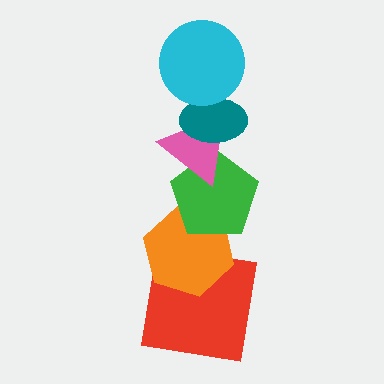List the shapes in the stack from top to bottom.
From top to bottom: the cyan circle, the teal ellipse, the pink triangle, the green pentagon, the orange hexagon, the red square.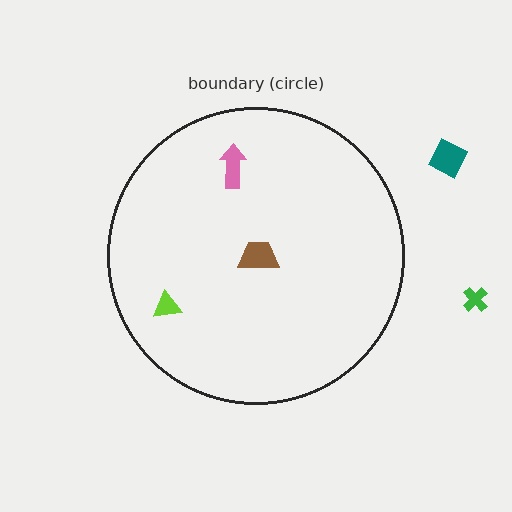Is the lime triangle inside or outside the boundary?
Inside.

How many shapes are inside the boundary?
3 inside, 2 outside.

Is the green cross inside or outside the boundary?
Outside.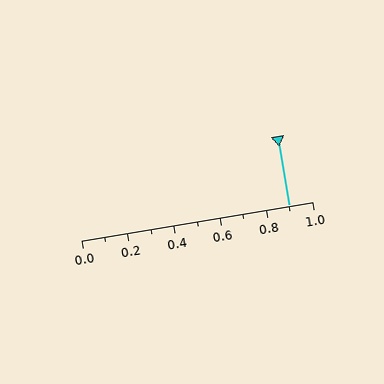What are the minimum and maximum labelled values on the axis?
The axis runs from 0.0 to 1.0.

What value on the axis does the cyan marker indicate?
The marker indicates approximately 0.9.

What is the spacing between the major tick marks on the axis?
The major ticks are spaced 0.2 apart.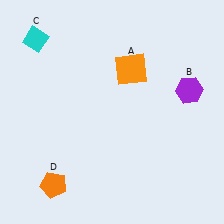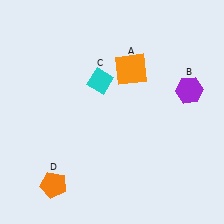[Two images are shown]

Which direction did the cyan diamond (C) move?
The cyan diamond (C) moved right.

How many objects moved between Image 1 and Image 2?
1 object moved between the two images.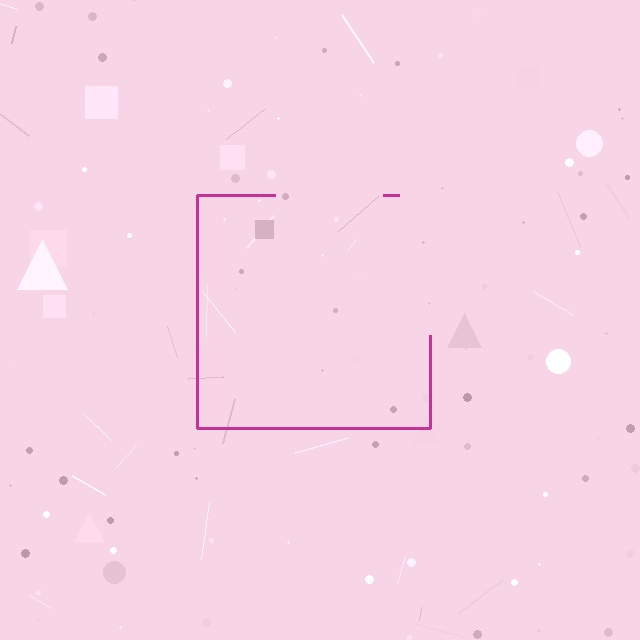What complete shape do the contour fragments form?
The contour fragments form a square.